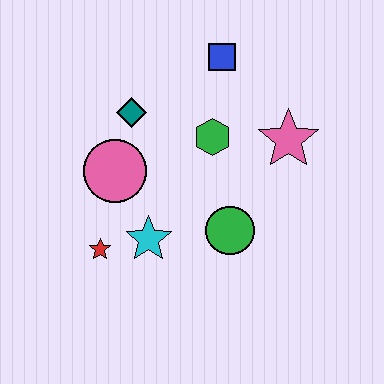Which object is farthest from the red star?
The blue square is farthest from the red star.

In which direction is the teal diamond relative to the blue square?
The teal diamond is to the left of the blue square.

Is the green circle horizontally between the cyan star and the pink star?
Yes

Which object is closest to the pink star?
The green hexagon is closest to the pink star.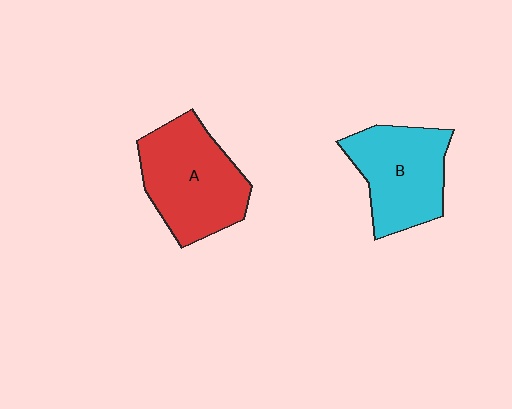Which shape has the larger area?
Shape A (red).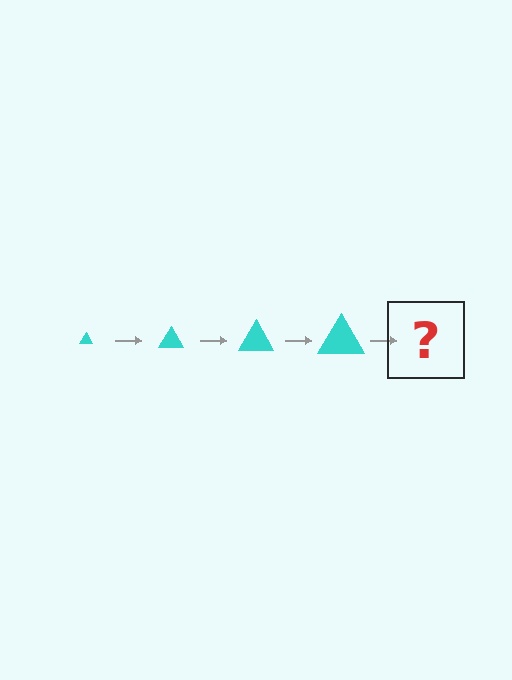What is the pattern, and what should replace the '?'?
The pattern is that the triangle gets progressively larger each step. The '?' should be a cyan triangle, larger than the previous one.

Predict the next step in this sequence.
The next step is a cyan triangle, larger than the previous one.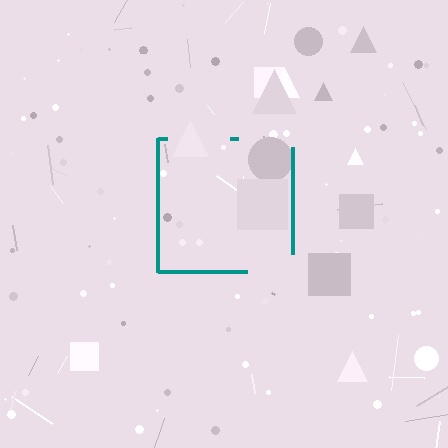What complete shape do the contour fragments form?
The contour fragments form a square.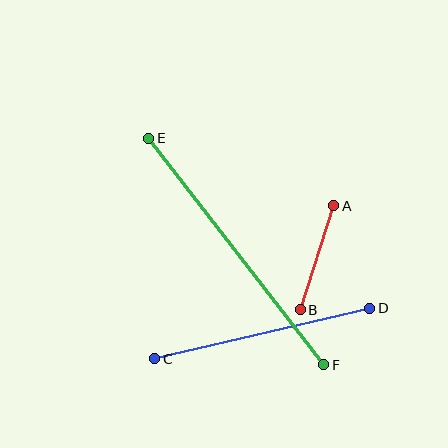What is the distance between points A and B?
The distance is approximately 109 pixels.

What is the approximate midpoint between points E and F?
The midpoint is at approximately (236, 252) pixels.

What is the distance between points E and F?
The distance is approximately 286 pixels.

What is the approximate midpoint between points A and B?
The midpoint is at approximately (317, 258) pixels.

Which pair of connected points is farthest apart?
Points E and F are farthest apart.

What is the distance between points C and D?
The distance is approximately 221 pixels.